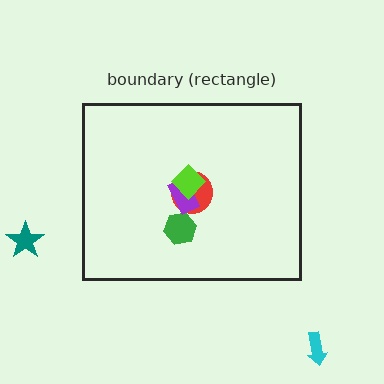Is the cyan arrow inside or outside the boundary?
Outside.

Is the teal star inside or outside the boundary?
Outside.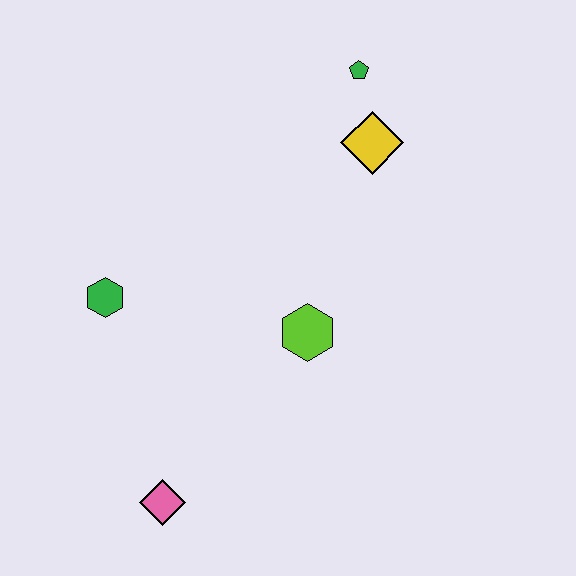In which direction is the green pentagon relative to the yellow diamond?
The green pentagon is above the yellow diamond.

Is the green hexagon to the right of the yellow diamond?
No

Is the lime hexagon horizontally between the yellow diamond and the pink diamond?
Yes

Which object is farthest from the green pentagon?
The pink diamond is farthest from the green pentagon.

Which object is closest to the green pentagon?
The yellow diamond is closest to the green pentagon.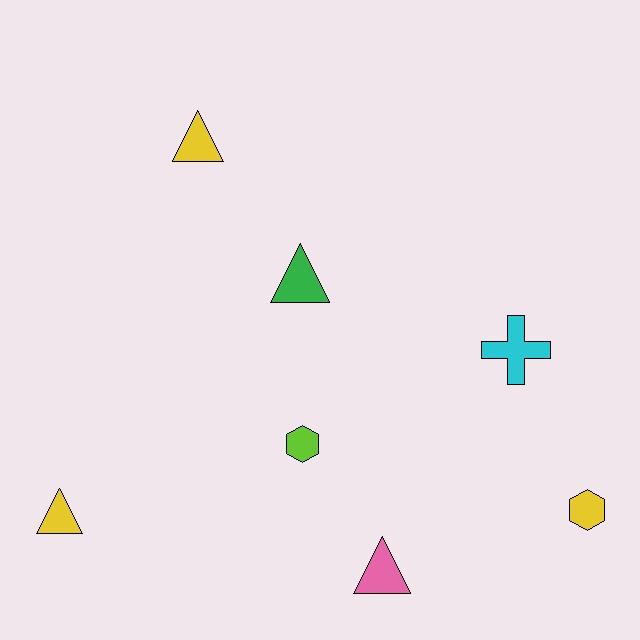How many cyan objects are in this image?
There is 1 cyan object.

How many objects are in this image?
There are 7 objects.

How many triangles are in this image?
There are 4 triangles.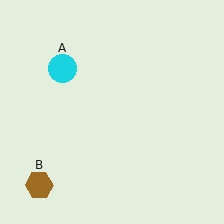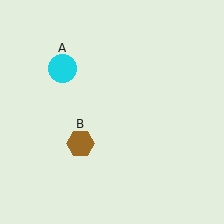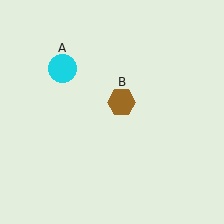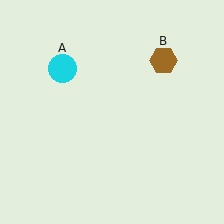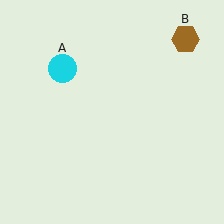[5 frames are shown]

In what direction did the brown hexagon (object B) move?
The brown hexagon (object B) moved up and to the right.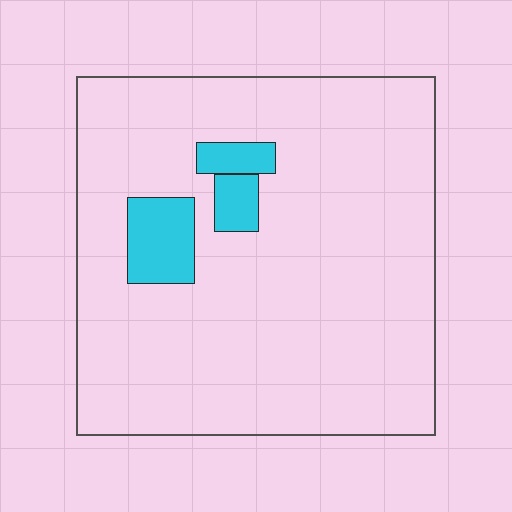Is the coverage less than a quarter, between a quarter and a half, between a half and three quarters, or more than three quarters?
Less than a quarter.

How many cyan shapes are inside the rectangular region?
3.